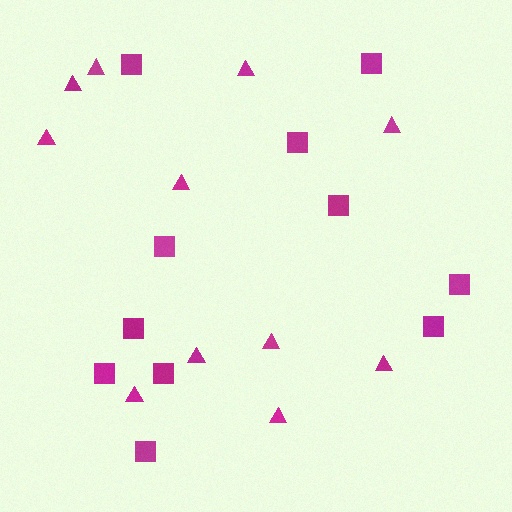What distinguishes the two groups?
There are 2 groups: one group of triangles (11) and one group of squares (11).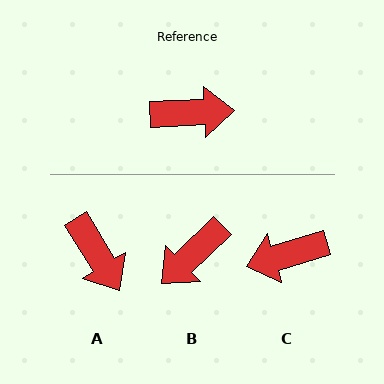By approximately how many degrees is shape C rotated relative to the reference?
Approximately 166 degrees clockwise.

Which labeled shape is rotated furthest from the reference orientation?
C, about 166 degrees away.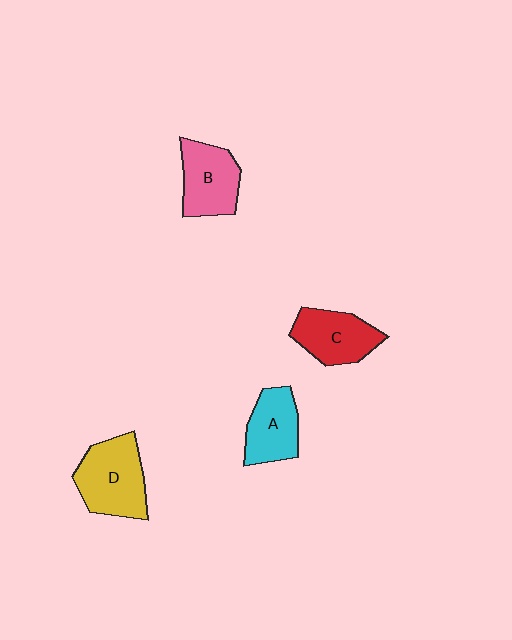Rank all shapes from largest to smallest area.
From largest to smallest: D (yellow), B (pink), C (red), A (cyan).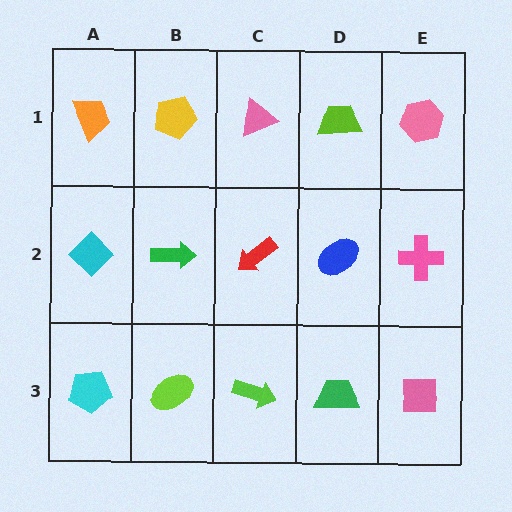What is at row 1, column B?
A yellow pentagon.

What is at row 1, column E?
A pink hexagon.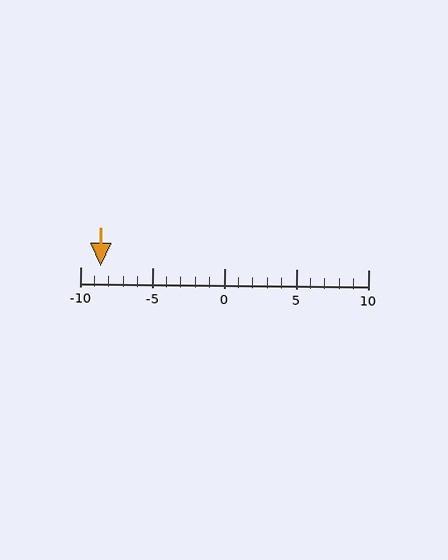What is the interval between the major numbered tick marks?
The major tick marks are spaced 5 units apart.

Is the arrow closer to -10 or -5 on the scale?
The arrow is closer to -10.